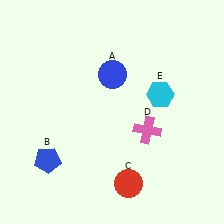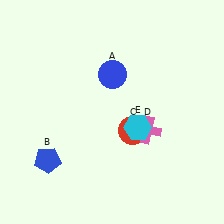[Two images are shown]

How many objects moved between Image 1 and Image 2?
2 objects moved between the two images.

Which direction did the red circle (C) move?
The red circle (C) moved up.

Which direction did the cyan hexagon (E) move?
The cyan hexagon (E) moved down.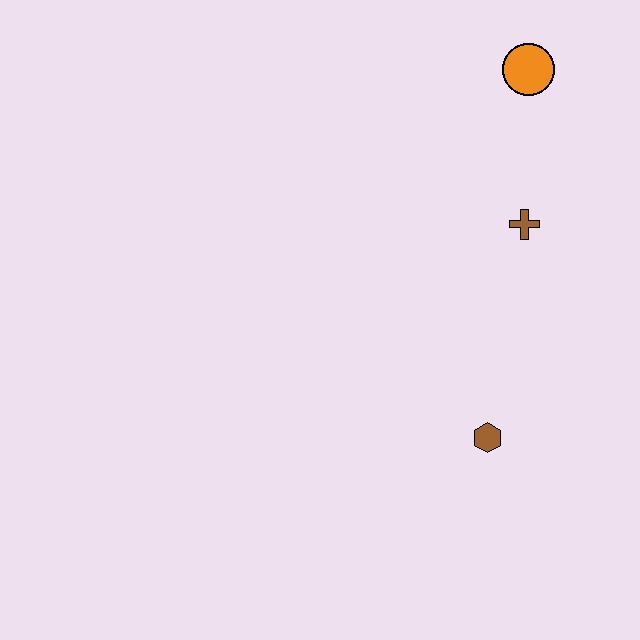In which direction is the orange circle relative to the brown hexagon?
The orange circle is above the brown hexagon.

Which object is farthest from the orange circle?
The brown hexagon is farthest from the orange circle.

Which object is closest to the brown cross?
The orange circle is closest to the brown cross.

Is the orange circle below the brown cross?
No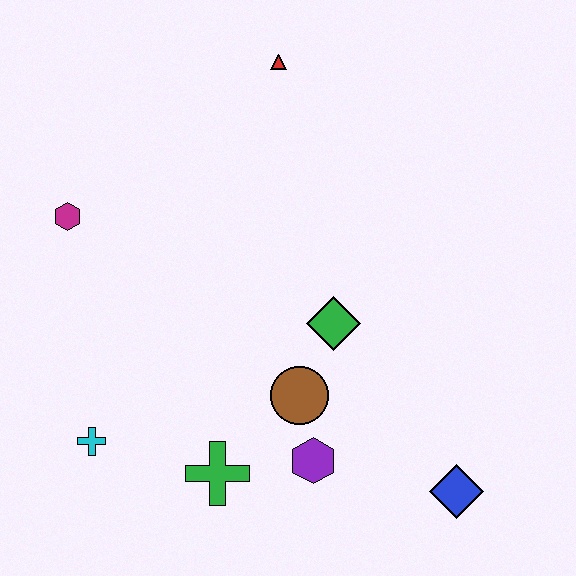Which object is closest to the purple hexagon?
The brown circle is closest to the purple hexagon.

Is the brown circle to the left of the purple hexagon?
Yes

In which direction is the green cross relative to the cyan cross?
The green cross is to the right of the cyan cross.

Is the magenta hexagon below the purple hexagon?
No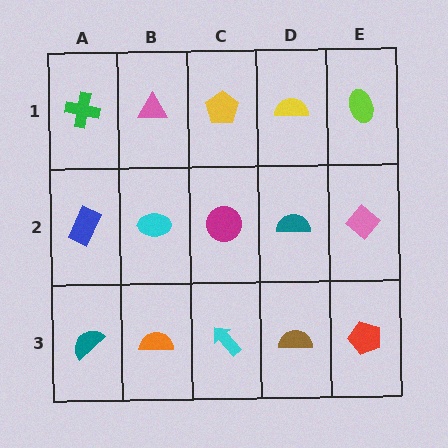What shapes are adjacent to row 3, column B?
A cyan ellipse (row 2, column B), a teal semicircle (row 3, column A), a cyan arrow (row 3, column C).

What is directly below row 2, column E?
A red pentagon.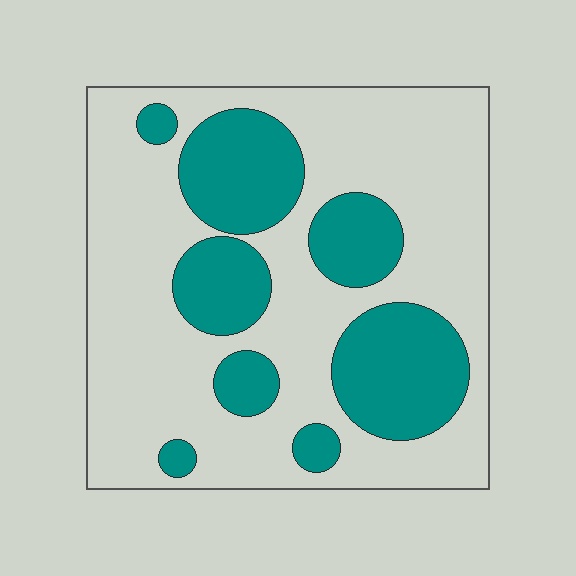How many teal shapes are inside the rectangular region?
8.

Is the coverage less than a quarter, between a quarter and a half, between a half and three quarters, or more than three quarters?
Between a quarter and a half.